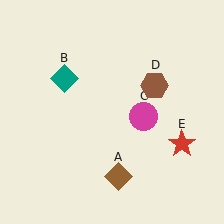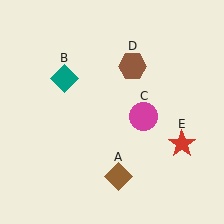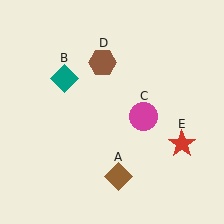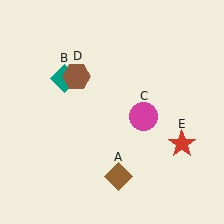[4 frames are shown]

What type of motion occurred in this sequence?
The brown hexagon (object D) rotated counterclockwise around the center of the scene.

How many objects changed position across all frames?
1 object changed position: brown hexagon (object D).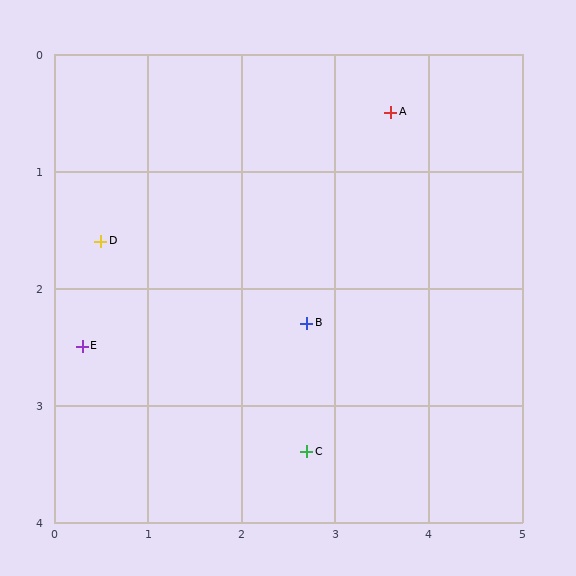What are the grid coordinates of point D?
Point D is at approximately (0.5, 1.6).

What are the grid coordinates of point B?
Point B is at approximately (2.7, 2.3).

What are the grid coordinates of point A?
Point A is at approximately (3.6, 0.5).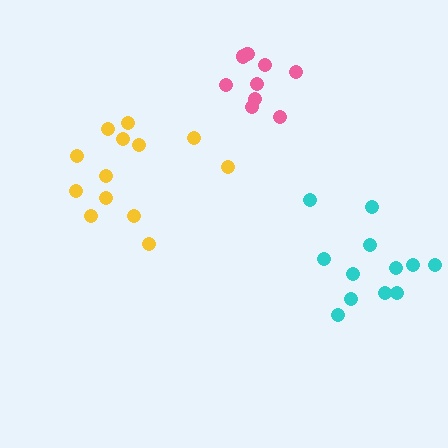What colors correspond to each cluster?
The clusters are colored: yellow, pink, cyan.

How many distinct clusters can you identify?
There are 3 distinct clusters.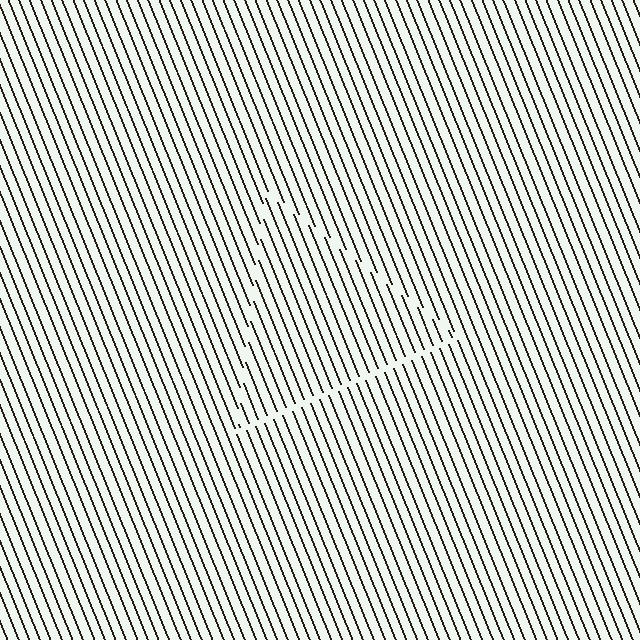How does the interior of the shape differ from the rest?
The interior of the shape contains the same grating, shifted by half a period — the contour is defined by the phase discontinuity where line-ends from the inner and outer gratings abut.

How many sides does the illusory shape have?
3 sides — the line-ends trace a triangle.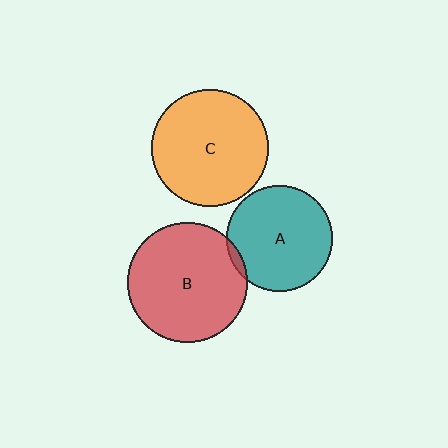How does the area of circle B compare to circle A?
Approximately 1.3 times.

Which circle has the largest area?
Circle B (red).